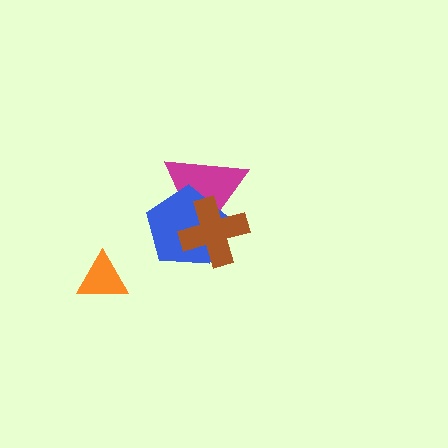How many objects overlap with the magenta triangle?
2 objects overlap with the magenta triangle.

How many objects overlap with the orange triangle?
0 objects overlap with the orange triangle.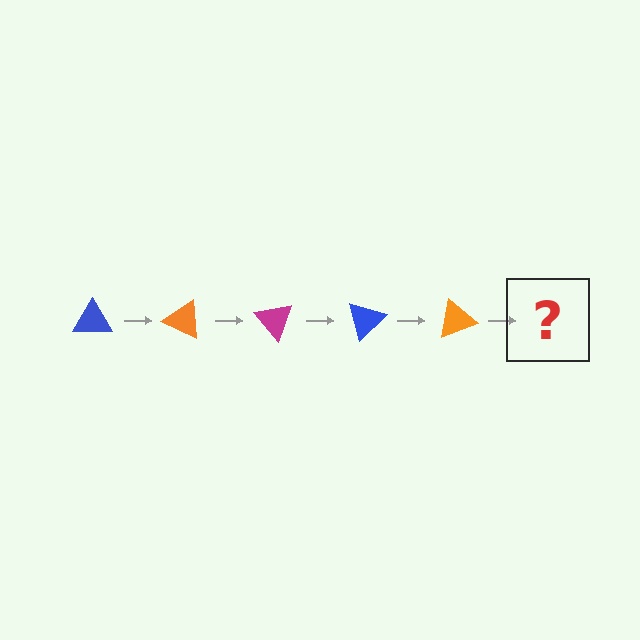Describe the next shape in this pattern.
It should be a magenta triangle, rotated 125 degrees from the start.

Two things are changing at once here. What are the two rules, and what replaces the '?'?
The two rules are that it rotates 25 degrees each step and the color cycles through blue, orange, and magenta. The '?' should be a magenta triangle, rotated 125 degrees from the start.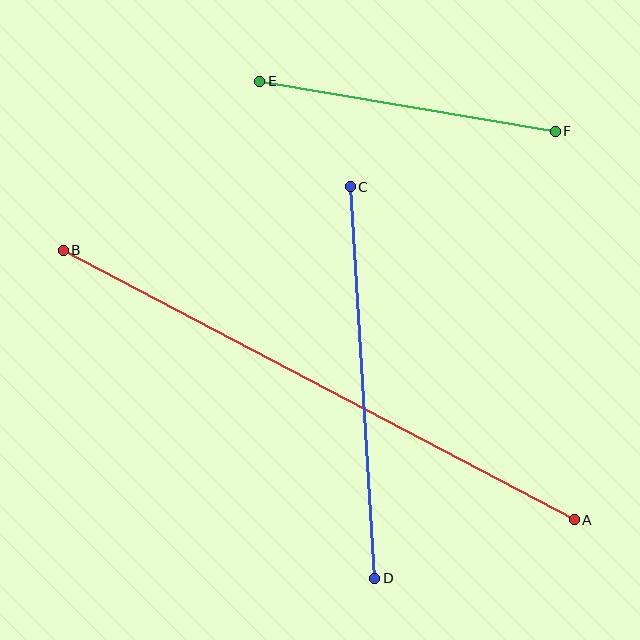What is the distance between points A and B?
The distance is approximately 578 pixels.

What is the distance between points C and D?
The distance is approximately 392 pixels.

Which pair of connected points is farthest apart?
Points A and B are farthest apart.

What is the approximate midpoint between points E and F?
The midpoint is at approximately (407, 106) pixels.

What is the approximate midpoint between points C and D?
The midpoint is at approximately (362, 383) pixels.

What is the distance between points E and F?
The distance is approximately 299 pixels.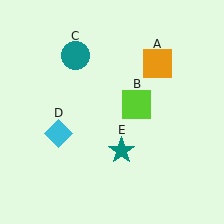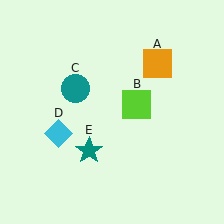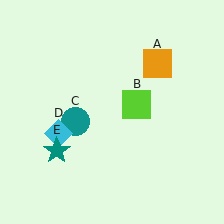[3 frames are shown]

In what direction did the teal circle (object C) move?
The teal circle (object C) moved down.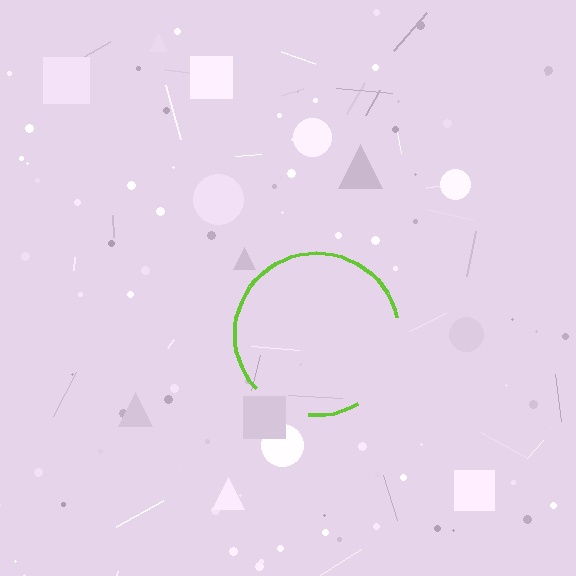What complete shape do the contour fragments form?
The contour fragments form a circle.